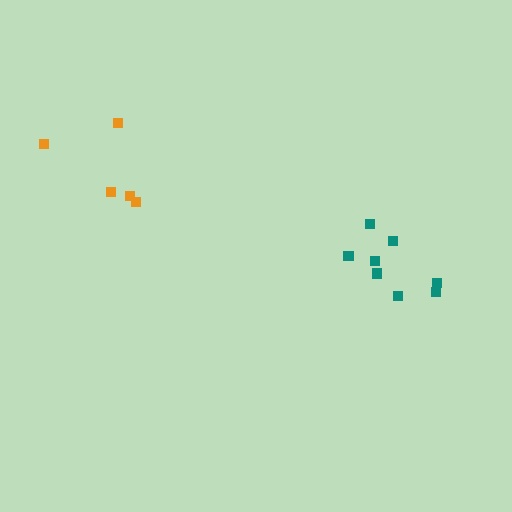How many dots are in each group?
Group 1: 5 dots, Group 2: 8 dots (13 total).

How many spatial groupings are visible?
There are 2 spatial groupings.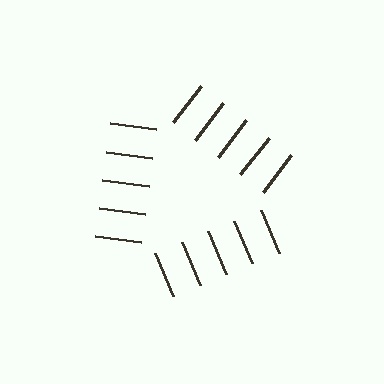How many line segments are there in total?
15 — 5 along each of the 3 edges.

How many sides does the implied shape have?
3 sides — the line-ends trace a triangle.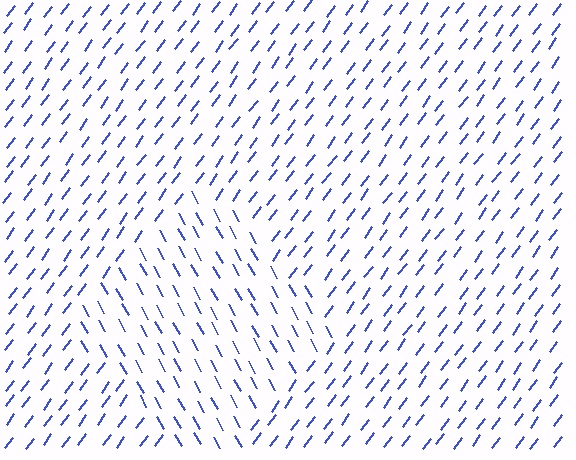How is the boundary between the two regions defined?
The boundary is defined purely by a change in line orientation (approximately 66 degrees difference). All lines are the same color and thickness.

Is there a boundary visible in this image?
Yes, there is a texture boundary formed by a change in line orientation.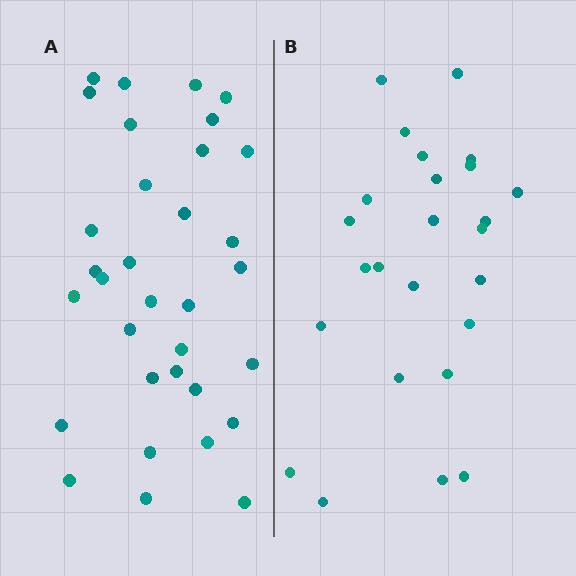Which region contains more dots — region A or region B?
Region A (the left region) has more dots.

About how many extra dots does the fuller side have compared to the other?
Region A has roughly 8 or so more dots than region B.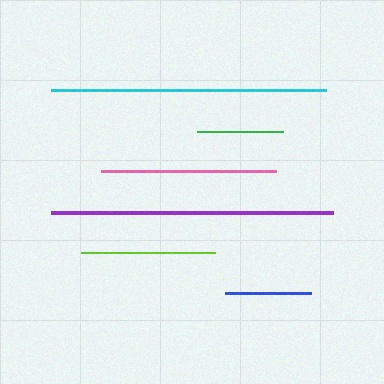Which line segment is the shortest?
The blue line is the shortest at approximately 86 pixels.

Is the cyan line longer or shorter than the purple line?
The purple line is longer than the cyan line.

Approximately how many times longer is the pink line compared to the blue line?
The pink line is approximately 2.0 times the length of the blue line.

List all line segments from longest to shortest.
From longest to shortest: purple, cyan, pink, lime, green, blue.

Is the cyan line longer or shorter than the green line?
The cyan line is longer than the green line.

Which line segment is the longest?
The purple line is the longest at approximately 282 pixels.